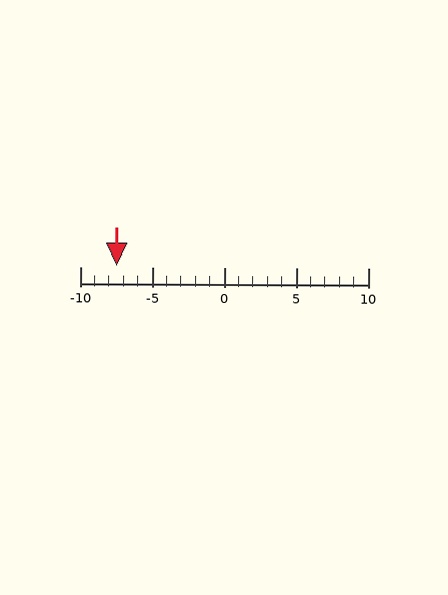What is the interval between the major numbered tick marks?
The major tick marks are spaced 5 units apart.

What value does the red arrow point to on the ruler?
The red arrow points to approximately -8.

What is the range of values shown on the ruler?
The ruler shows values from -10 to 10.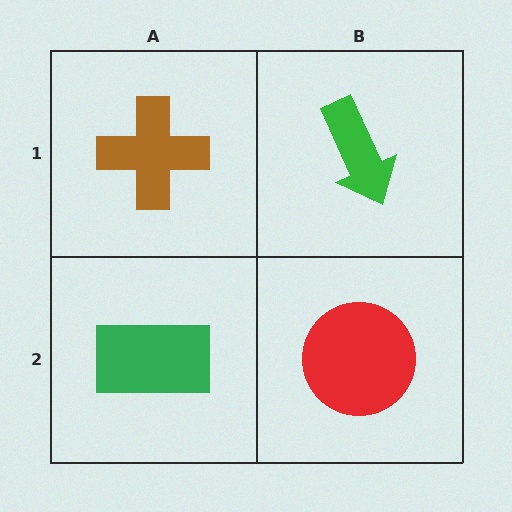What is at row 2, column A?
A green rectangle.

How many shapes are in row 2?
2 shapes.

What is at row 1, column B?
A green arrow.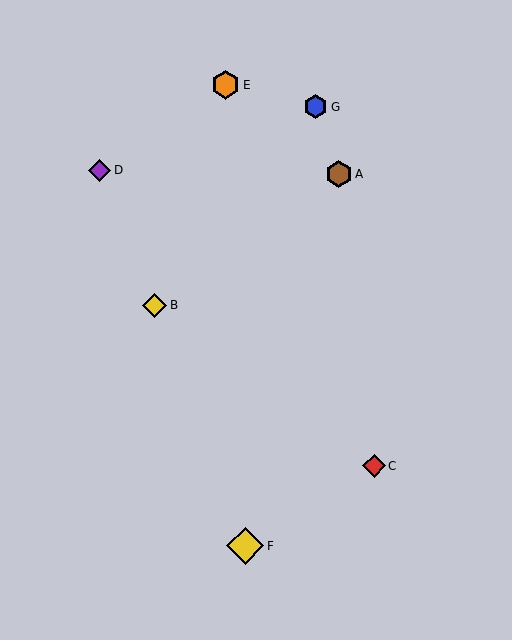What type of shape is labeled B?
Shape B is a yellow diamond.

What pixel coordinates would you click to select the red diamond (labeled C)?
Click at (374, 466) to select the red diamond C.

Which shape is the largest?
The yellow diamond (labeled F) is the largest.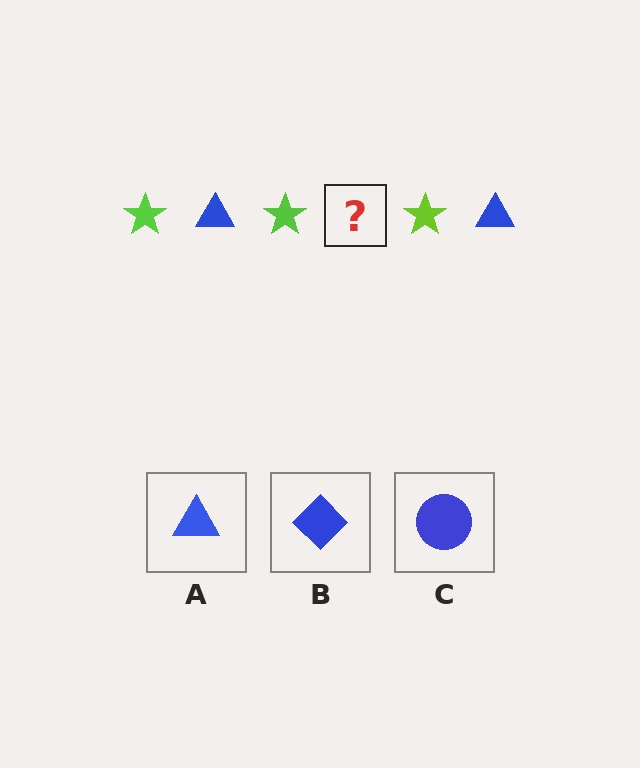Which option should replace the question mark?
Option A.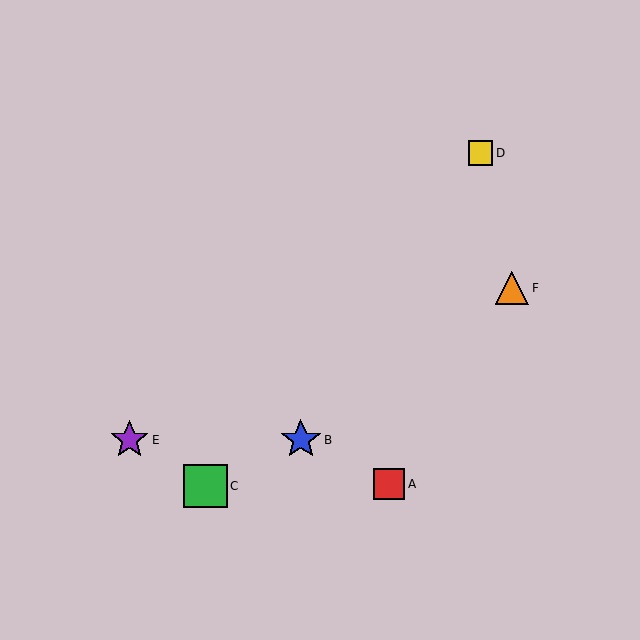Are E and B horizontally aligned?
Yes, both are at y≈440.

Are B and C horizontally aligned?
No, B is at y≈440 and C is at y≈486.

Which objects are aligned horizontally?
Objects B, E are aligned horizontally.